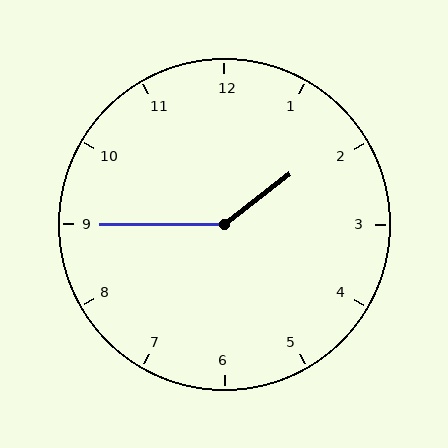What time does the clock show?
1:45.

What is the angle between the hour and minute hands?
Approximately 142 degrees.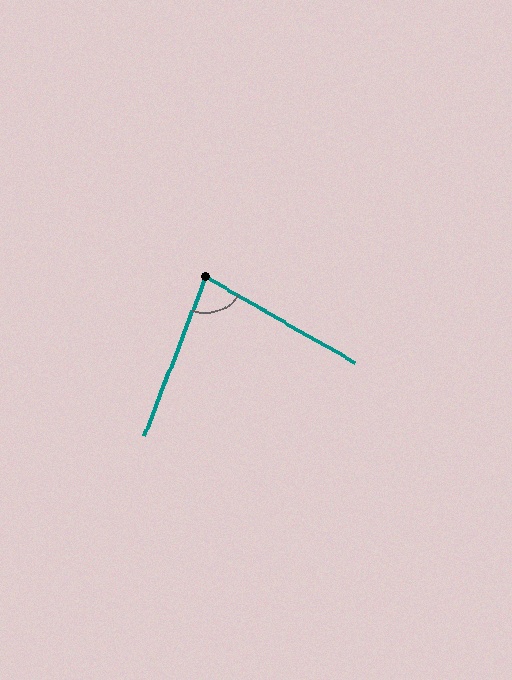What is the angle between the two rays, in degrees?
Approximately 81 degrees.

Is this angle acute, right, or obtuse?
It is acute.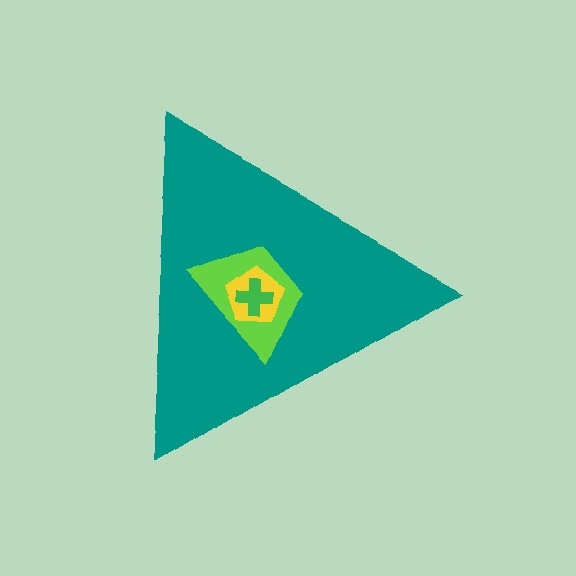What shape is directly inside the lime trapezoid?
The yellow pentagon.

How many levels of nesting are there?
4.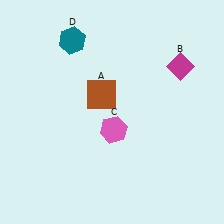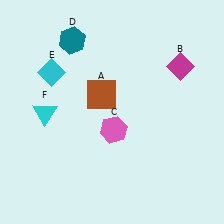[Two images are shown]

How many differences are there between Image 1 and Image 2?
There are 2 differences between the two images.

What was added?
A cyan diamond (E), a cyan triangle (F) were added in Image 2.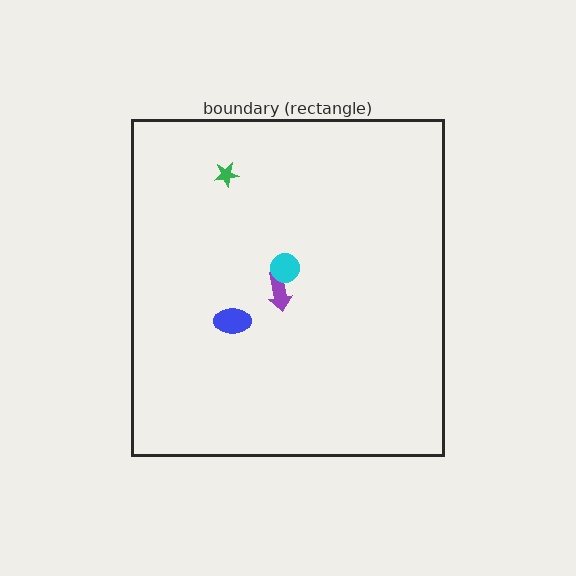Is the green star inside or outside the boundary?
Inside.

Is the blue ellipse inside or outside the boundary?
Inside.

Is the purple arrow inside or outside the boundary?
Inside.